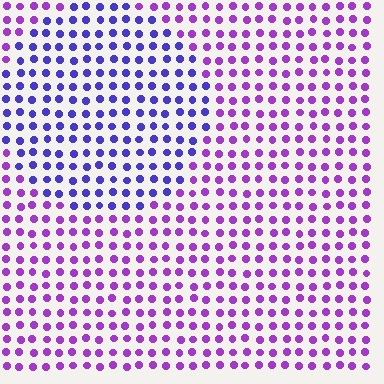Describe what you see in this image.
The image is filled with small purple elements in a uniform arrangement. A circle-shaped region is visible where the elements are tinted to a slightly different hue, forming a subtle color boundary.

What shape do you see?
I see a circle.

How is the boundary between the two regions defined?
The boundary is defined purely by a slight shift in hue (about 39 degrees). Spacing, size, and orientation are identical on both sides.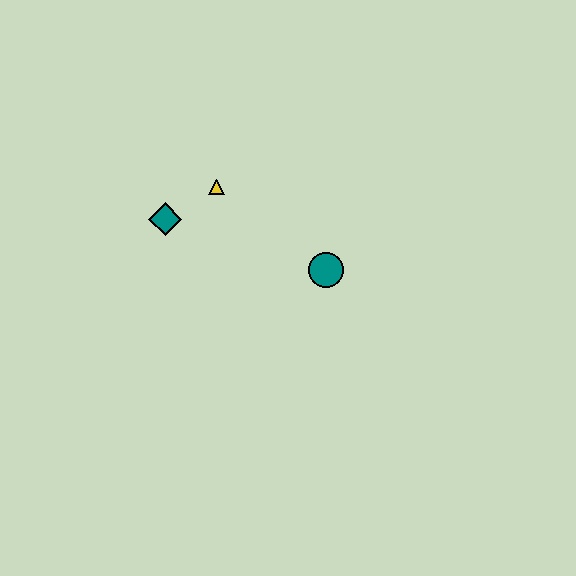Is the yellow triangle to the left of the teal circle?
Yes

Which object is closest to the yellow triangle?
The teal diamond is closest to the yellow triangle.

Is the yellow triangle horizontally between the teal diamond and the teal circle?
Yes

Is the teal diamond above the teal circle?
Yes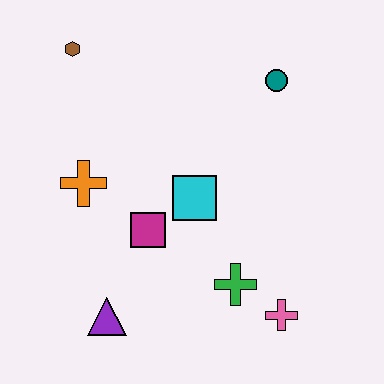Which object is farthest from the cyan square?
The brown hexagon is farthest from the cyan square.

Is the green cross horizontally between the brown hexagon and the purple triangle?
No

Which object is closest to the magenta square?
The cyan square is closest to the magenta square.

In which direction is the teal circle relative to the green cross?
The teal circle is above the green cross.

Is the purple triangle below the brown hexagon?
Yes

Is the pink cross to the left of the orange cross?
No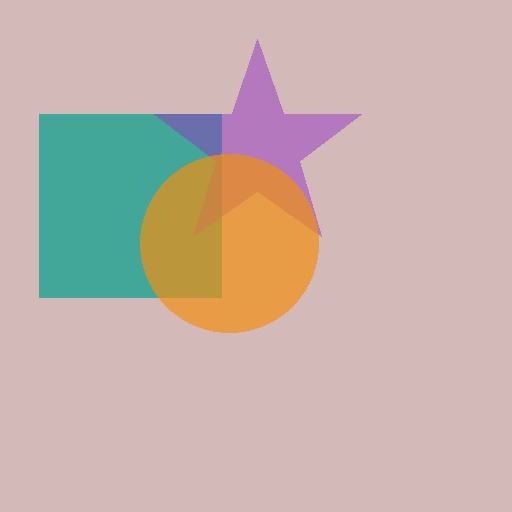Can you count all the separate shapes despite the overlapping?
Yes, there are 3 separate shapes.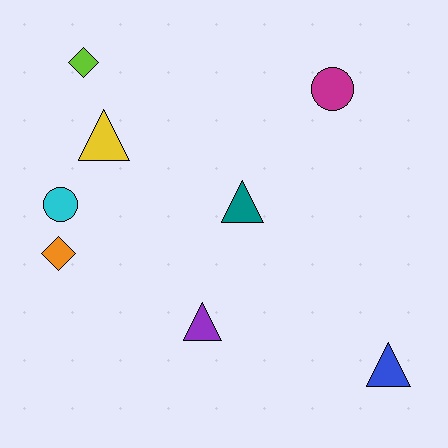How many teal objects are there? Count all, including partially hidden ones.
There is 1 teal object.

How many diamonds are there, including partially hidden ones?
There are 2 diamonds.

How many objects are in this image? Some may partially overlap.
There are 8 objects.